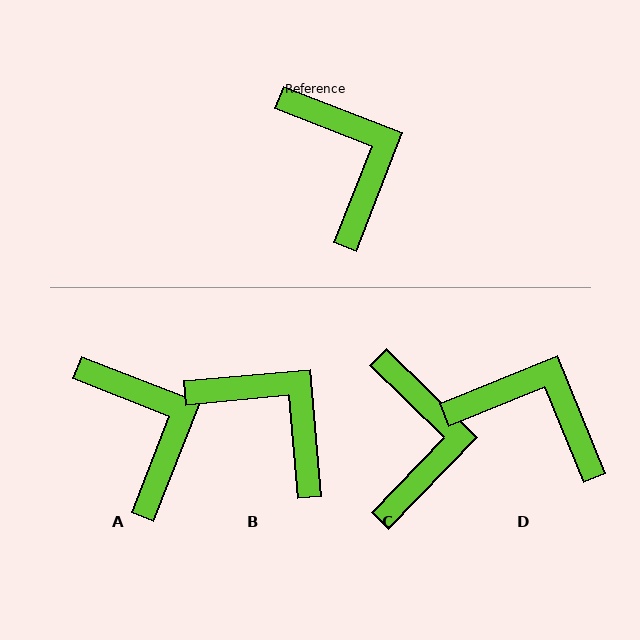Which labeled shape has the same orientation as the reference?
A.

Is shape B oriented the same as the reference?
No, it is off by about 26 degrees.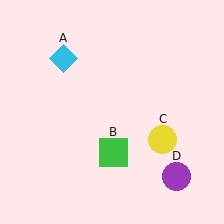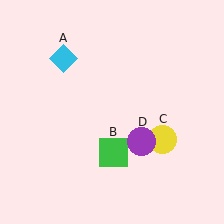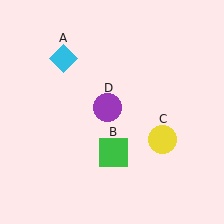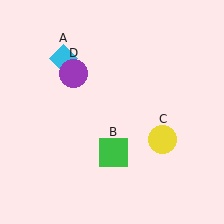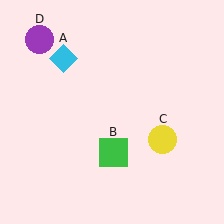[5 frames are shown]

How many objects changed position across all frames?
1 object changed position: purple circle (object D).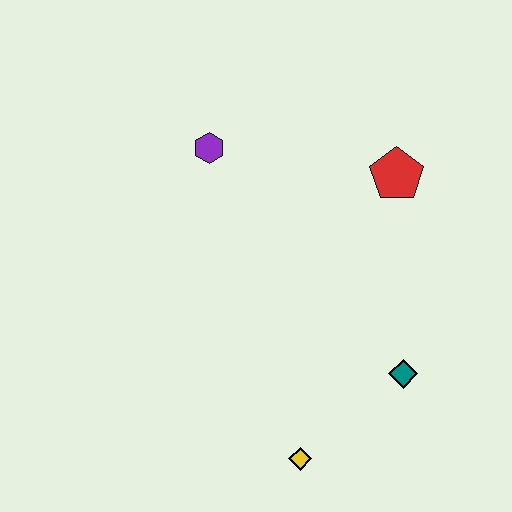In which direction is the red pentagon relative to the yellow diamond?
The red pentagon is above the yellow diamond.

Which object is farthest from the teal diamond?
The purple hexagon is farthest from the teal diamond.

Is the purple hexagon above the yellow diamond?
Yes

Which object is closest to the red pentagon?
The purple hexagon is closest to the red pentagon.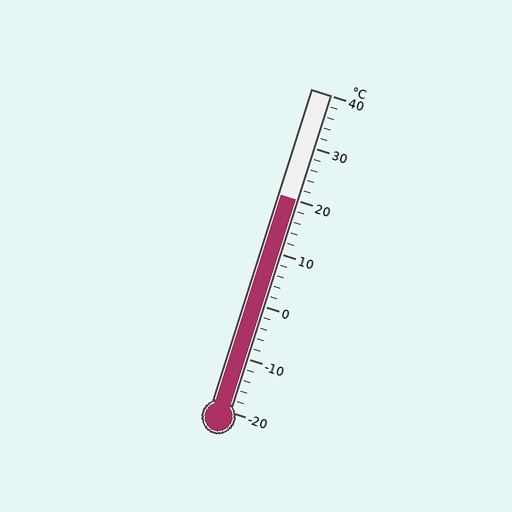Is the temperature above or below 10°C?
The temperature is above 10°C.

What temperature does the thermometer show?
The thermometer shows approximately 20°C.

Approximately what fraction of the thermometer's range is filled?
The thermometer is filled to approximately 65% of its range.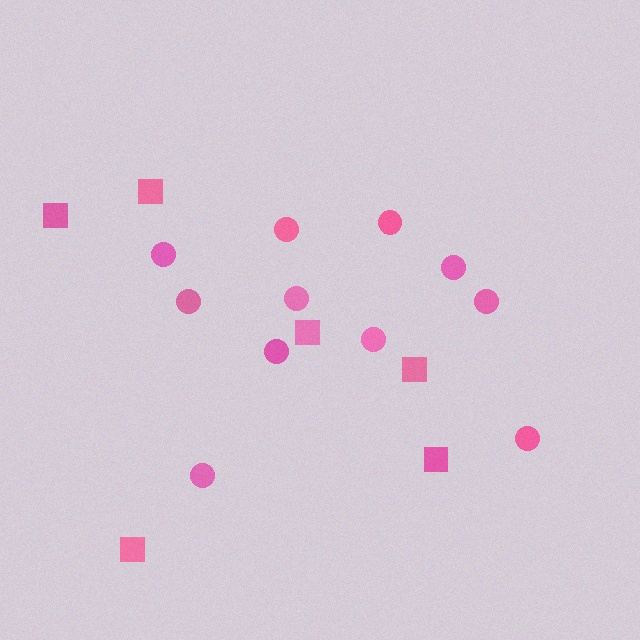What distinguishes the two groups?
There are 2 groups: one group of circles (11) and one group of squares (6).